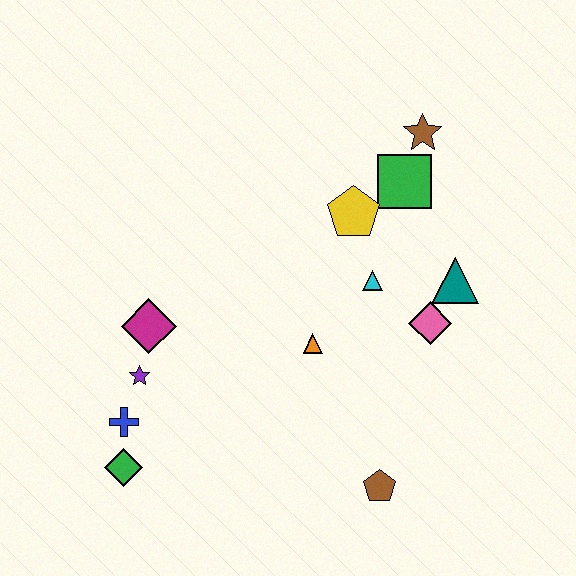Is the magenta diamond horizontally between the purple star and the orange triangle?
Yes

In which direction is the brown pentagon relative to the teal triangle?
The brown pentagon is below the teal triangle.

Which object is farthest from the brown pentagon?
The brown star is farthest from the brown pentagon.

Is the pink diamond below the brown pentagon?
No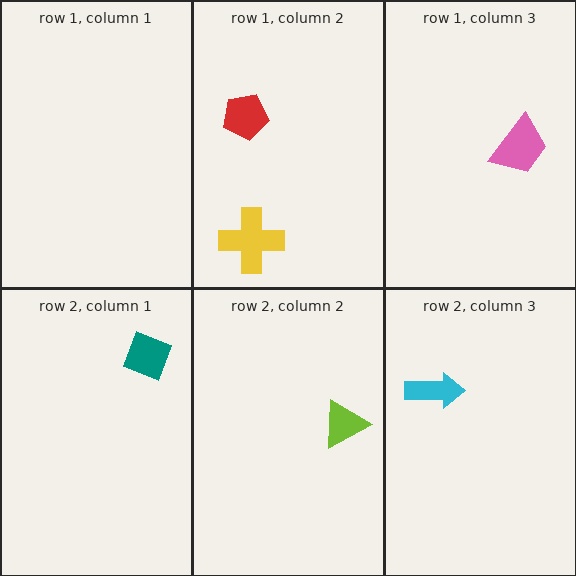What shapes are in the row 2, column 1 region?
The teal diamond.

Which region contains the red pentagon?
The row 1, column 2 region.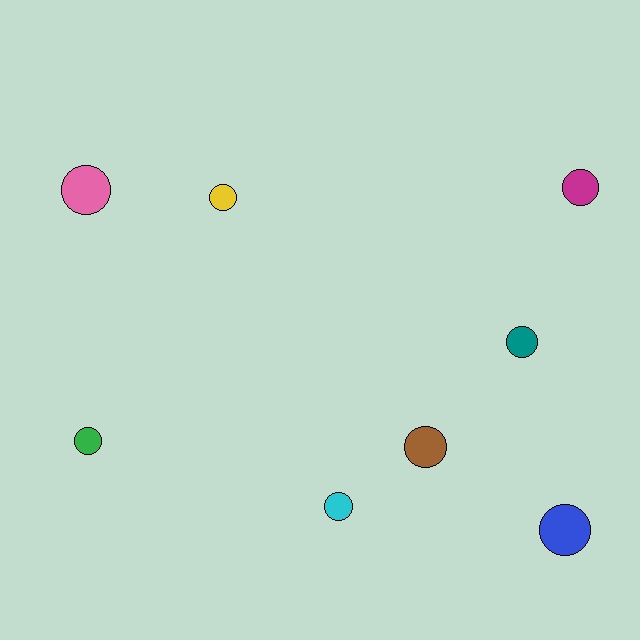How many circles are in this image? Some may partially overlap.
There are 8 circles.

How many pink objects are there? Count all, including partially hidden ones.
There is 1 pink object.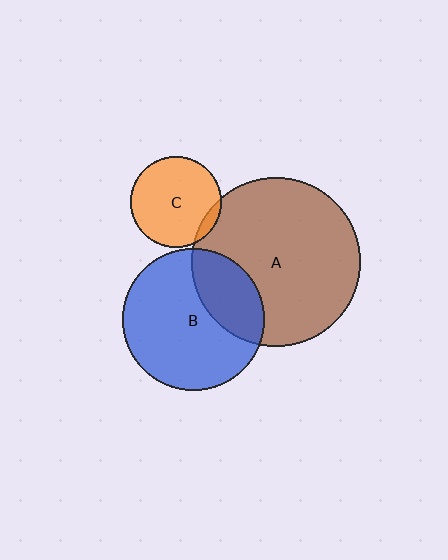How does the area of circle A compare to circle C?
Approximately 3.4 times.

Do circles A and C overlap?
Yes.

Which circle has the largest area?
Circle A (brown).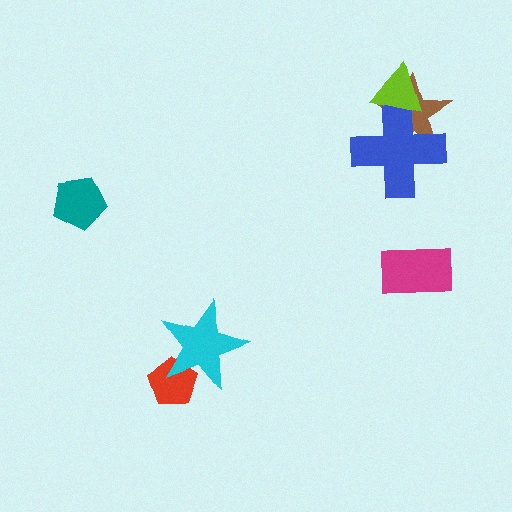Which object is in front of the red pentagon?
The cyan star is in front of the red pentagon.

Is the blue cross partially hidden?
Yes, it is partially covered by another shape.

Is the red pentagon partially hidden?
Yes, it is partially covered by another shape.